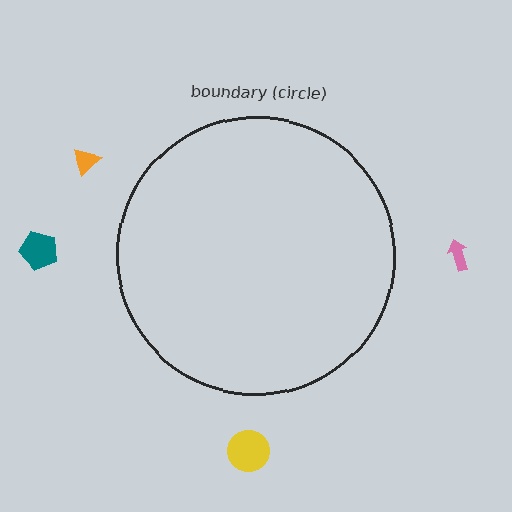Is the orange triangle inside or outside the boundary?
Outside.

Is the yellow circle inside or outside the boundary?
Outside.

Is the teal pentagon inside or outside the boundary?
Outside.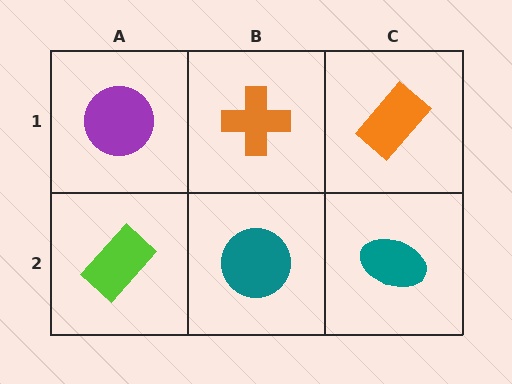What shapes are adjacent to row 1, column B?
A teal circle (row 2, column B), a purple circle (row 1, column A), an orange rectangle (row 1, column C).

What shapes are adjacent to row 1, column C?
A teal ellipse (row 2, column C), an orange cross (row 1, column B).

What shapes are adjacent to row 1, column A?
A lime rectangle (row 2, column A), an orange cross (row 1, column B).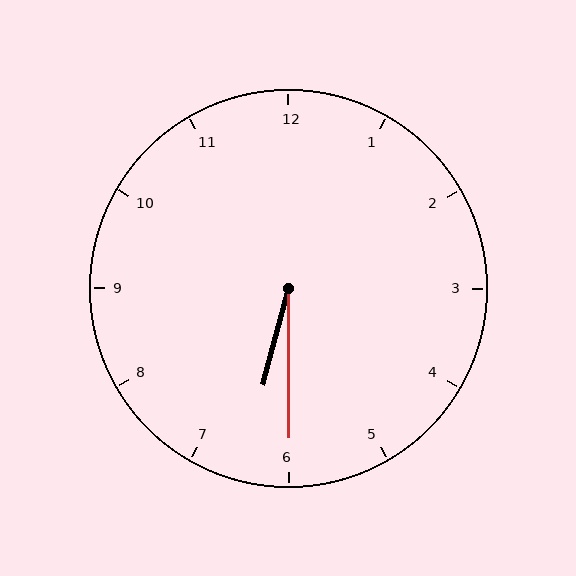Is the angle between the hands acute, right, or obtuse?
It is acute.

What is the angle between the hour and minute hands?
Approximately 15 degrees.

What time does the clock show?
6:30.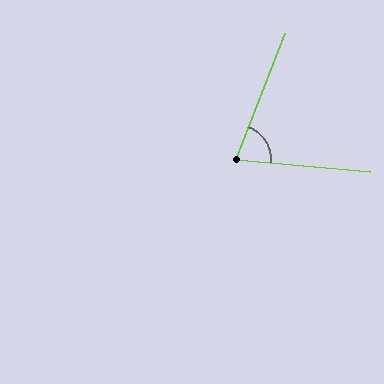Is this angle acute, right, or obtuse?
It is acute.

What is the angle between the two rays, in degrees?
Approximately 74 degrees.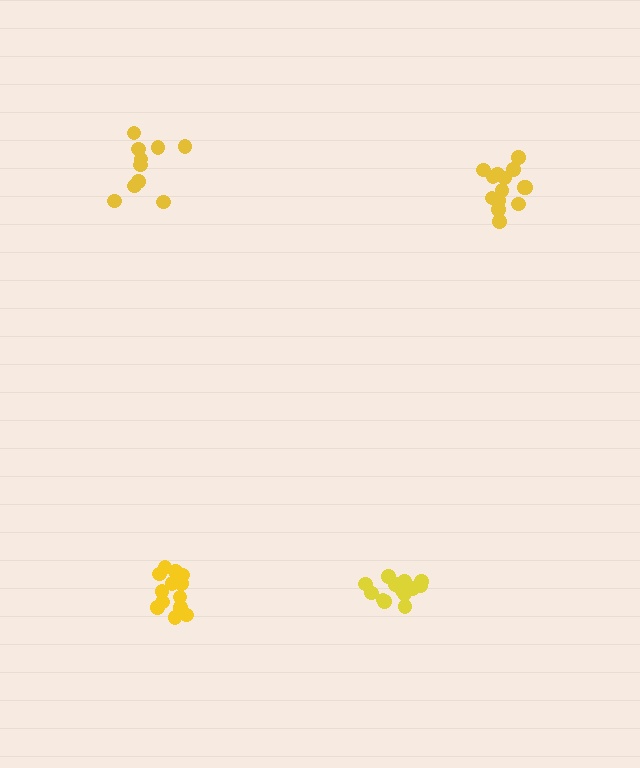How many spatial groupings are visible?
There are 4 spatial groupings.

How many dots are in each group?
Group 1: 10 dots, Group 2: 13 dots, Group 3: 13 dots, Group 4: 14 dots (50 total).